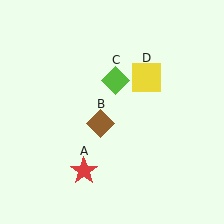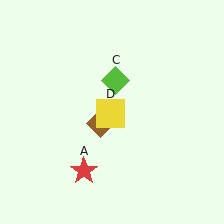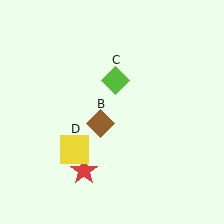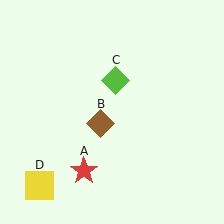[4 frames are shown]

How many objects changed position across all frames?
1 object changed position: yellow square (object D).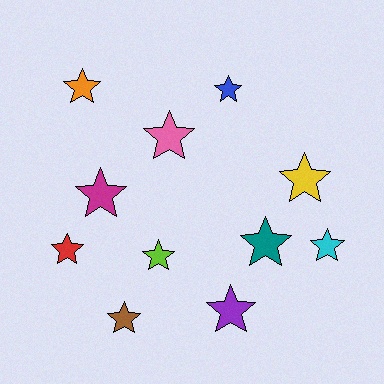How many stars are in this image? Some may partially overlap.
There are 11 stars.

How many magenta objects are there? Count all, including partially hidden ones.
There is 1 magenta object.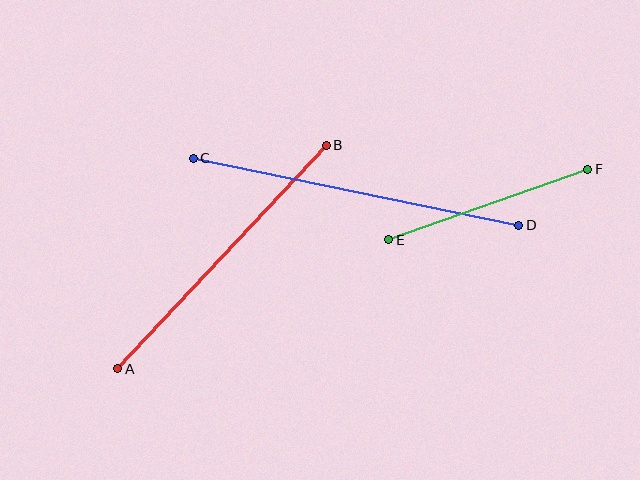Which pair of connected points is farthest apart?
Points C and D are farthest apart.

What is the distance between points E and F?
The distance is approximately 211 pixels.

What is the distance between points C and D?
The distance is approximately 332 pixels.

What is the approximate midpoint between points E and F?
The midpoint is at approximately (488, 204) pixels.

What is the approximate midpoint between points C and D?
The midpoint is at approximately (356, 192) pixels.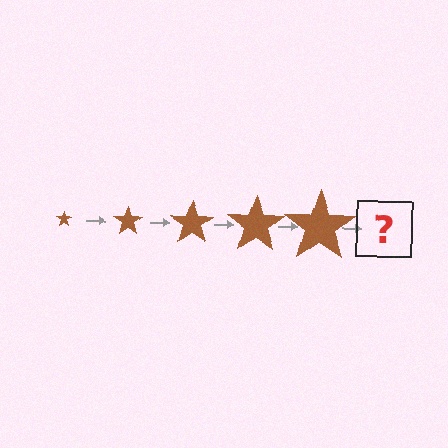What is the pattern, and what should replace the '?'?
The pattern is that the star gets progressively larger each step. The '?' should be a brown star, larger than the previous one.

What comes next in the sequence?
The next element should be a brown star, larger than the previous one.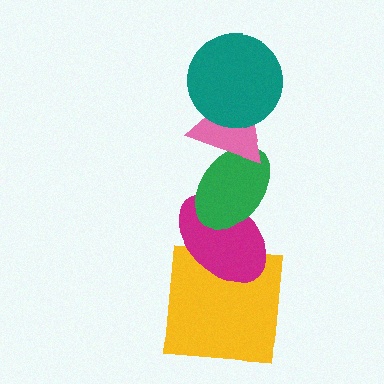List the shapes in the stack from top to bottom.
From top to bottom: the teal circle, the pink triangle, the green ellipse, the magenta ellipse, the yellow square.